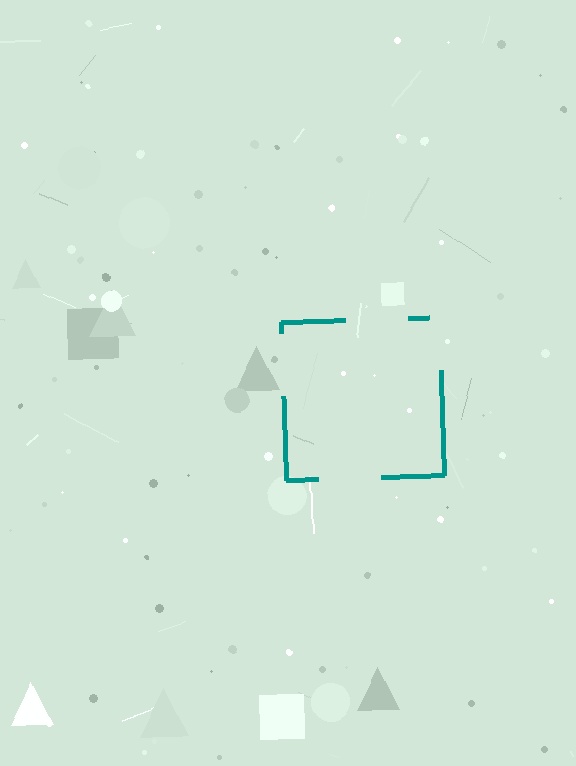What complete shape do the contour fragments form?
The contour fragments form a square.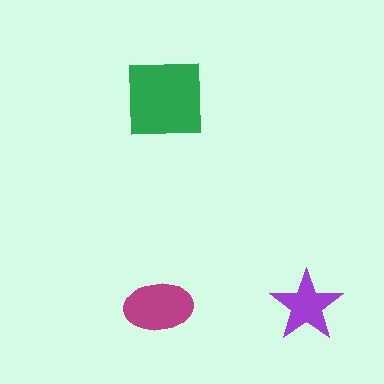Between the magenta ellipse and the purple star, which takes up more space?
The magenta ellipse.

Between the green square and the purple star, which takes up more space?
The green square.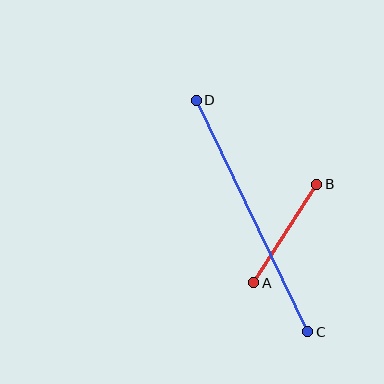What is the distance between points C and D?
The distance is approximately 257 pixels.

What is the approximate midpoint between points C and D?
The midpoint is at approximately (252, 216) pixels.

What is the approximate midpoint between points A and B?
The midpoint is at approximately (285, 233) pixels.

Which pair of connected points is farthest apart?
Points C and D are farthest apart.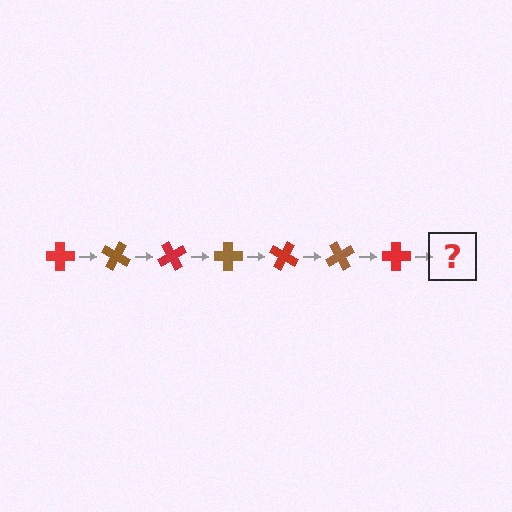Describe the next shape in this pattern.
It should be a brown cross, rotated 210 degrees from the start.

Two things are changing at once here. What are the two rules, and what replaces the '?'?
The two rules are that it rotates 30 degrees each step and the color cycles through red and brown. The '?' should be a brown cross, rotated 210 degrees from the start.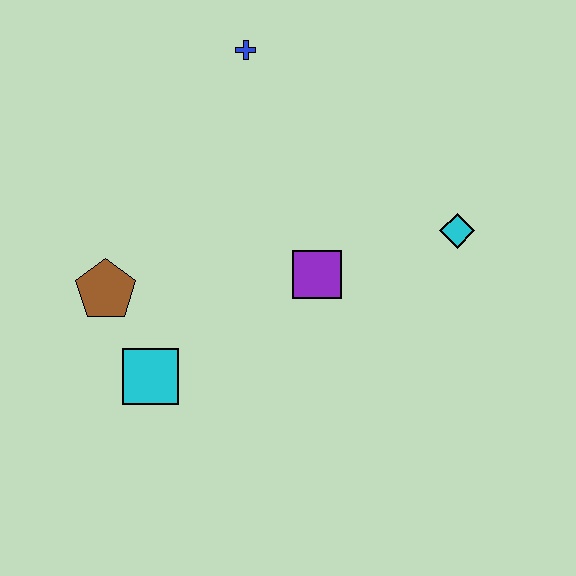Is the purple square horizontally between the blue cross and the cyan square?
No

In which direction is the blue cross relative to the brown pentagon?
The blue cross is above the brown pentagon.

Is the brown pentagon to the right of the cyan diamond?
No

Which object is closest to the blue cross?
The purple square is closest to the blue cross.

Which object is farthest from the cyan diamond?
The brown pentagon is farthest from the cyan diamond.